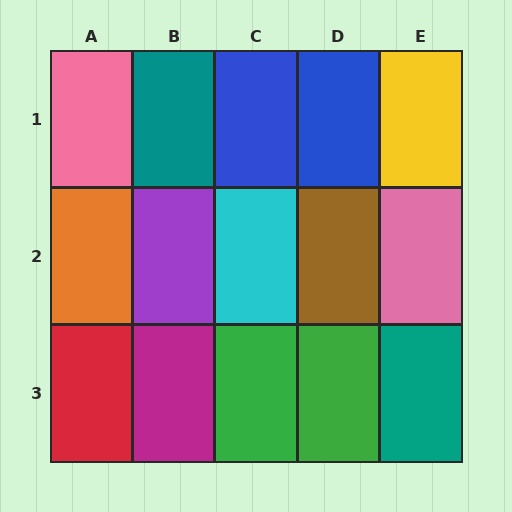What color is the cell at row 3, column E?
Teal.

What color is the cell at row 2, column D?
Brown.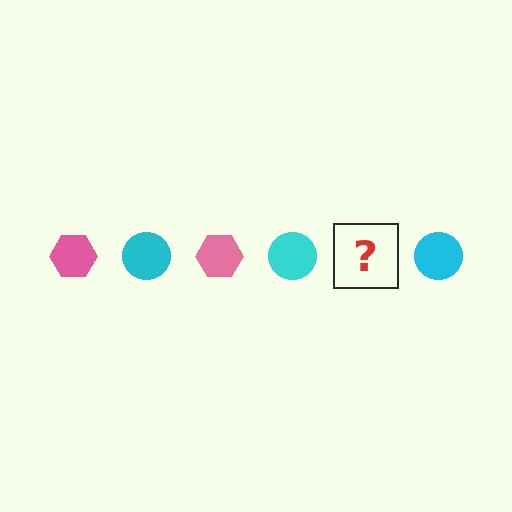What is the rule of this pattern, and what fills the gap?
The rule is that the pattern alternates between pink hexagon and cyan circle. The gap should be filled with a pink hexagon.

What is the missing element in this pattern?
The missing element is a pink hexagon.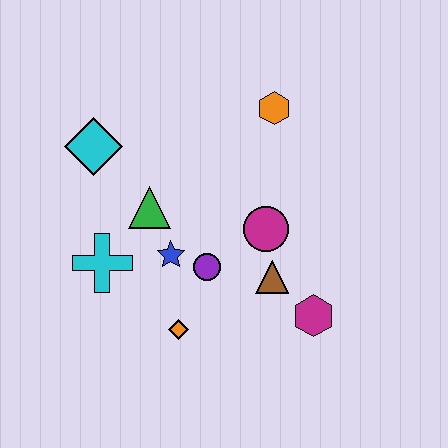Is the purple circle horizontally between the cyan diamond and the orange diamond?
No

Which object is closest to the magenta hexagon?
The brown triangle is closest to the magenta hexagon.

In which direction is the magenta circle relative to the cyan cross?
The magenta circle is to the right of the cyan cross.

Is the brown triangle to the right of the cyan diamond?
Yes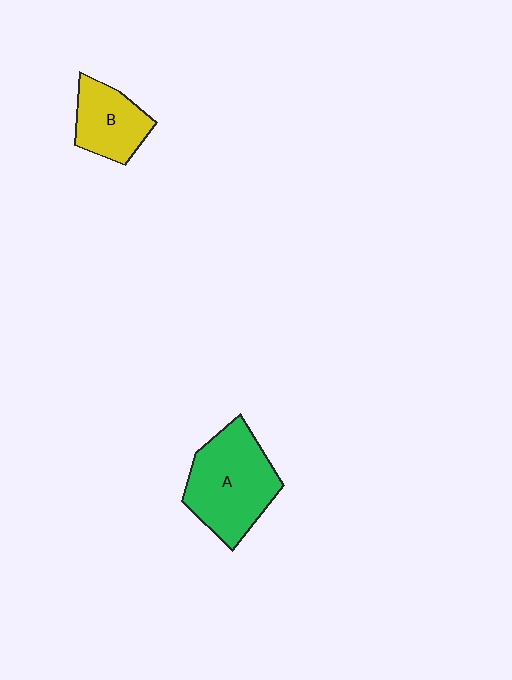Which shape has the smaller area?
Shape B (yellow).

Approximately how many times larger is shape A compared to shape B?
Approximately 1.7 times.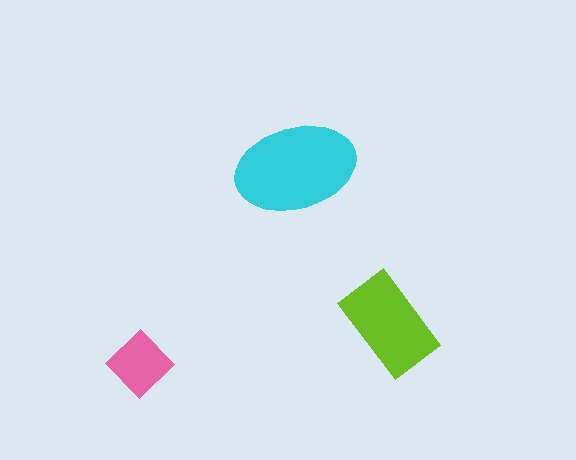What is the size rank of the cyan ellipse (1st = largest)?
1st.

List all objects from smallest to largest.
The pink diamond, the lime rectangle, the cyan ellipse.